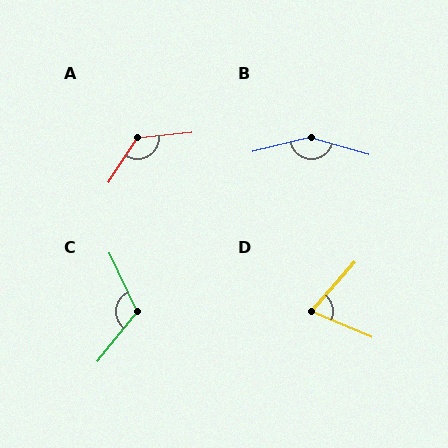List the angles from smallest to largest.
D (71°), C (116°), A (129°), B (150°).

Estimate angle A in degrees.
Approximately 129 degrees.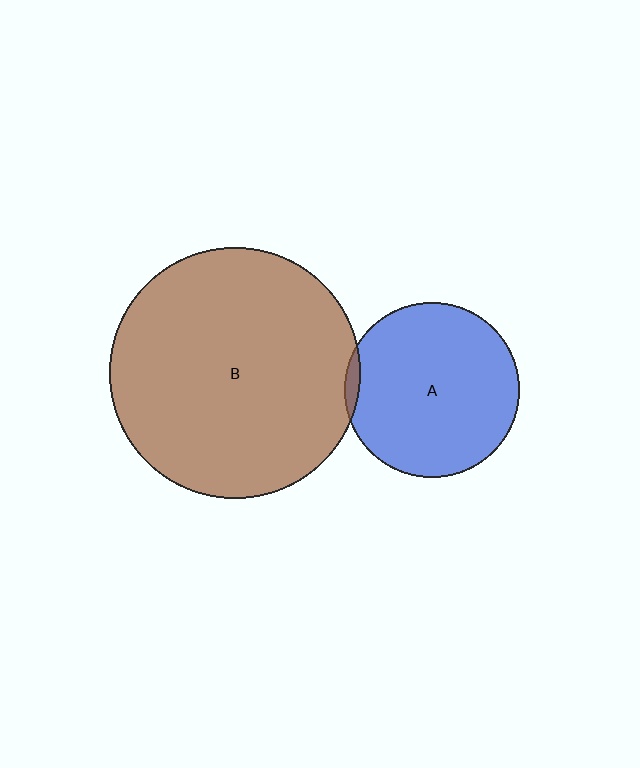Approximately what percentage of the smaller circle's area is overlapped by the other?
Approximately 5%.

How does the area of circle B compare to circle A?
Approximately 2.1 times.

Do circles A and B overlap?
Yes.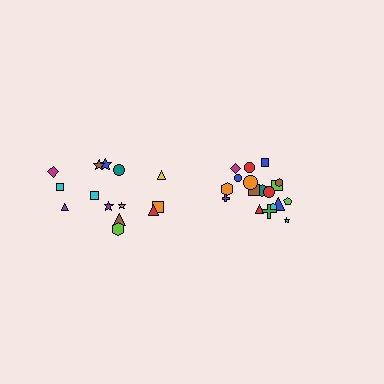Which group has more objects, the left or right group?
The right group.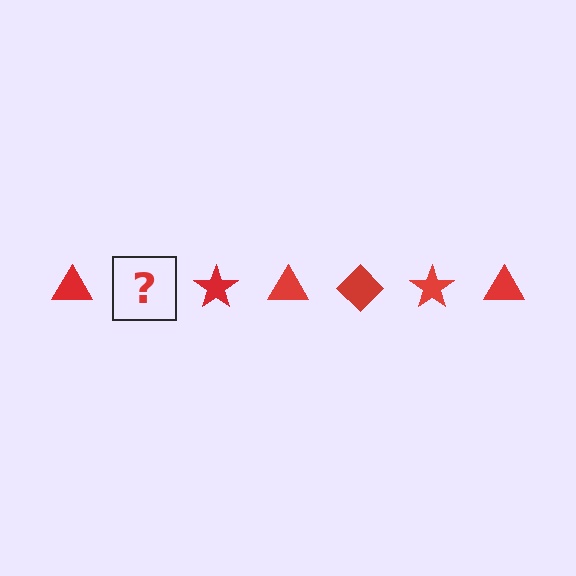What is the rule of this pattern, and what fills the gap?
The rule is that the pattern cycles through triangle, diamond, star shapes in red. The gap should be filled with a red diamond.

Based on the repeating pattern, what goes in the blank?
The blank should be a red diamond.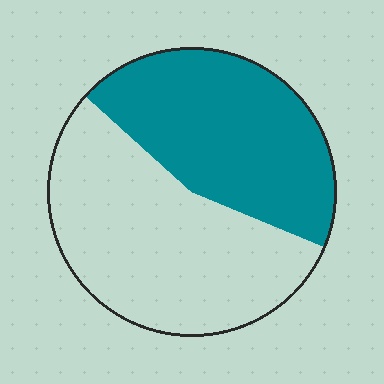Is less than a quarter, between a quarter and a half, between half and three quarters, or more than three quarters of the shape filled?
Between a quarter and a half.